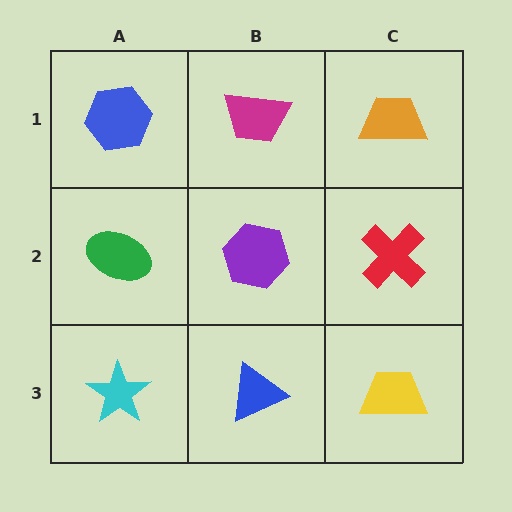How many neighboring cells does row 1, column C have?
2.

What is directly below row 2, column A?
A cyan star.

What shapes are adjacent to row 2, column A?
A blue hexagon (row 1, column A), a cyan star (row 3, column A), a purple hexagon (row 2, column B).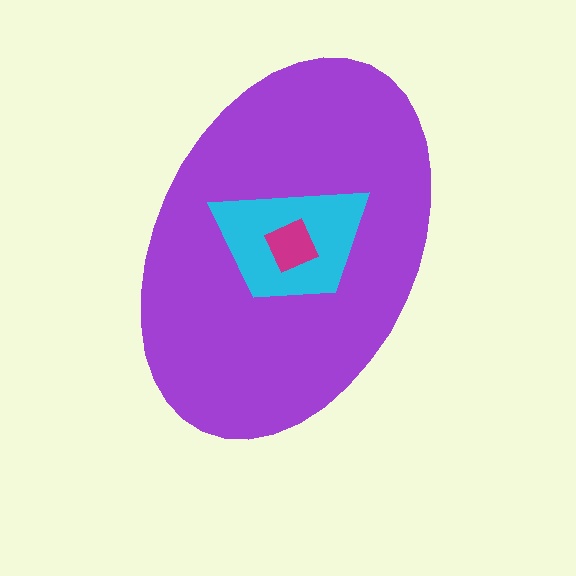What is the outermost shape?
The purple ellipse.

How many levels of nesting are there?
3.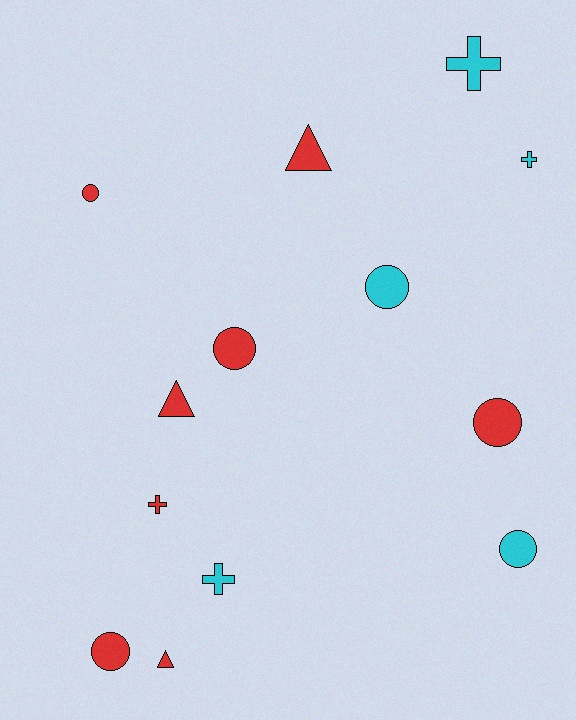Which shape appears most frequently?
Circle, with 6 objects.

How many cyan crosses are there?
There are 3 cyan crosses.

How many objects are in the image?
There are 13 objects.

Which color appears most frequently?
Red, with 8 objects.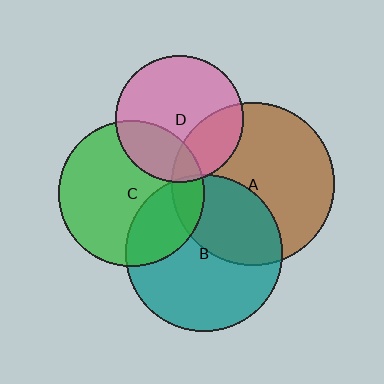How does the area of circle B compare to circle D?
Approximately 1.5 times.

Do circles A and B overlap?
Yes.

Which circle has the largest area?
Circle A (brown).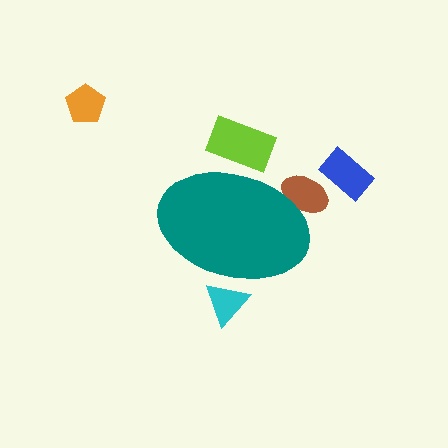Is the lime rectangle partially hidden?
Yes, the lime rectangle is partially hidden behind the teal ellipse.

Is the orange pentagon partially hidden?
No, the orange pentagon is fully visible.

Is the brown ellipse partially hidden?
Yes, the brown ellipse is partially hidden behind the teal ellipse.